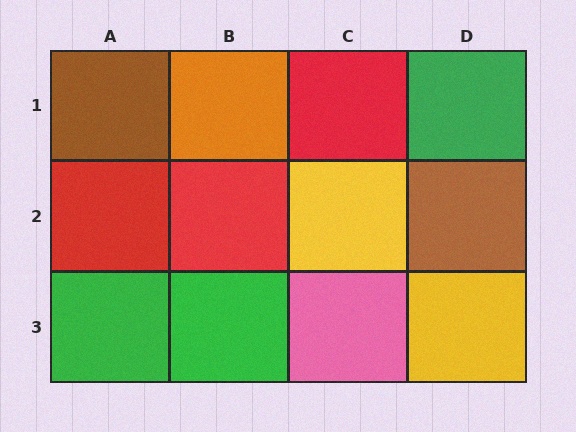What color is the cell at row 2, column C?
Yellow.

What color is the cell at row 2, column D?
Brown.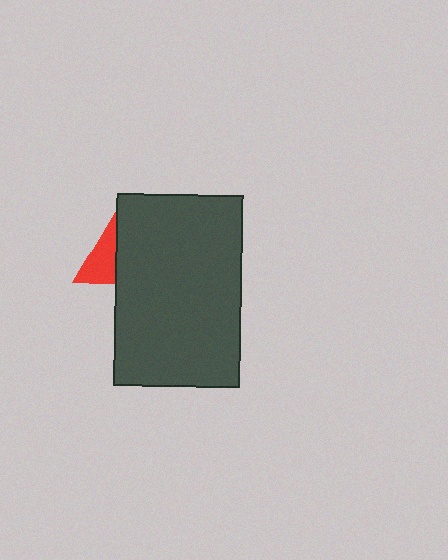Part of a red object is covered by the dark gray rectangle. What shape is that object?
It is a triangle.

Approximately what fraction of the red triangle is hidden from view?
Roughly 61% of the red triangle is hidden behind the dark gray rectangle.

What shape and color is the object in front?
The object in front is a dark gray rectangle.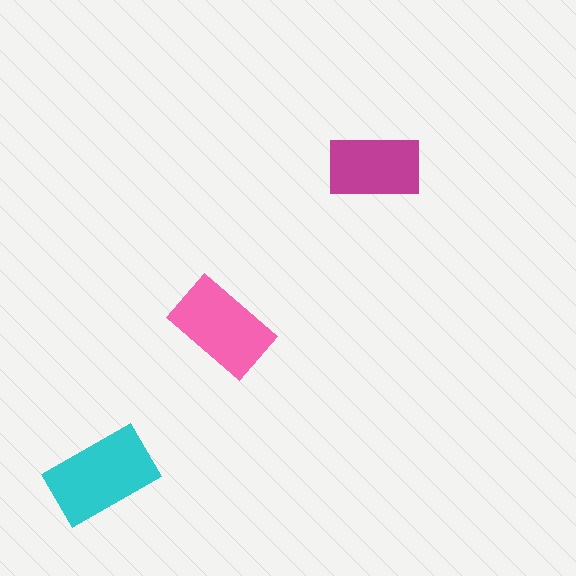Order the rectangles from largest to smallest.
the cyan one, the pink one, the magenta one.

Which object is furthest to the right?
The magenta rectangle is rightmost.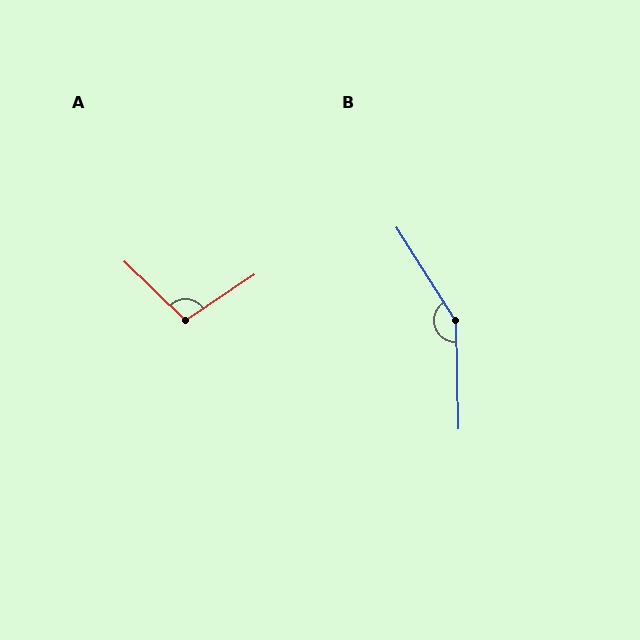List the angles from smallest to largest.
A (102°), B (149°).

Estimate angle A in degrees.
Approximately 102 degrees.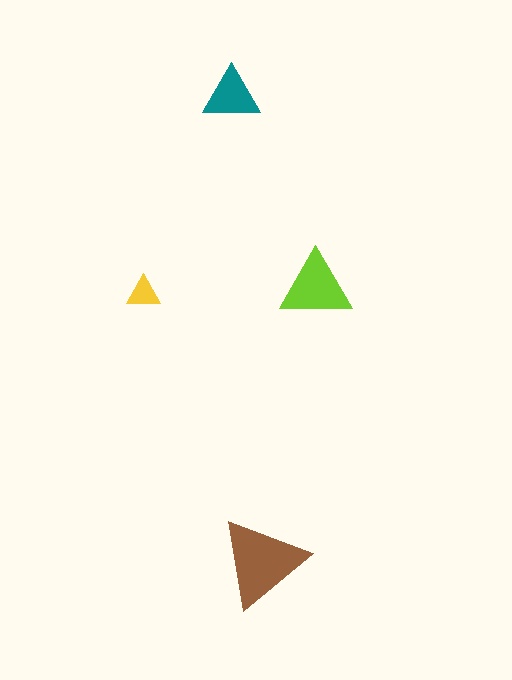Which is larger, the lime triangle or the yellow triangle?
The lime one.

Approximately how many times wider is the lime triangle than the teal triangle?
About 1.5 times wider.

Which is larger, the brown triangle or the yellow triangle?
The brown one.